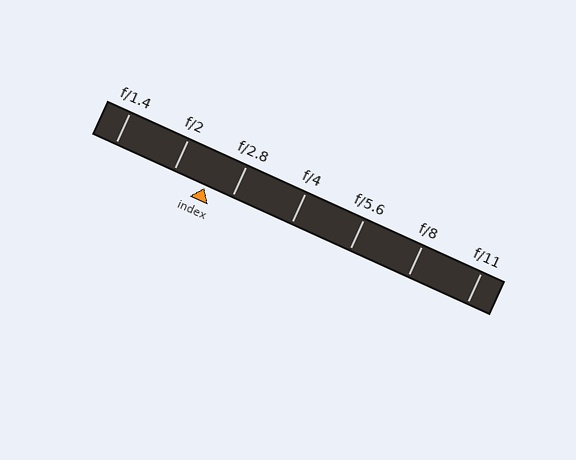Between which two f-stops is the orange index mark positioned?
The index mark is between f/2 and f/2.8.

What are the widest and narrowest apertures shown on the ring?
The widest aperture shown is f/1.4 and the narrowest is f/11.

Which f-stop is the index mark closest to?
The index mark is closest to f/2.8.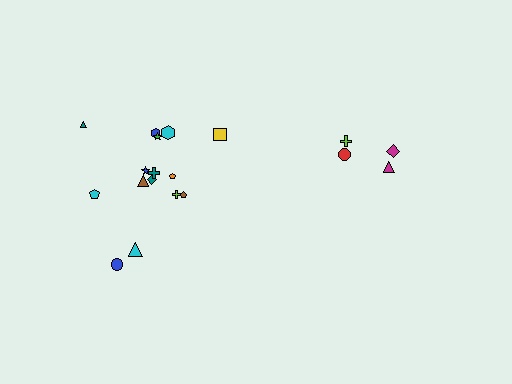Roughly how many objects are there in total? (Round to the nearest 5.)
Roughly 20 objects in total.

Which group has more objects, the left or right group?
The left group.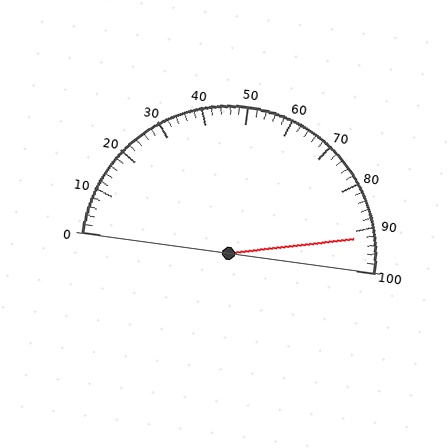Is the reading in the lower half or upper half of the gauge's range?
The reading is in the upper half of the range (0 to 100).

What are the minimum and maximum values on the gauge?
The gauge ranges from 0 to 100.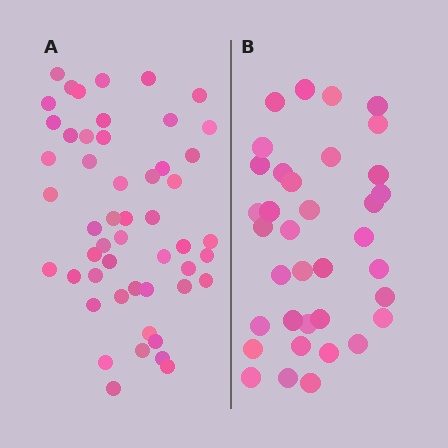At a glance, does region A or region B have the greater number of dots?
Region A (the left region) has more dots.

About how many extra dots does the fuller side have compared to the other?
Region A has approximately 15 more dots than region B.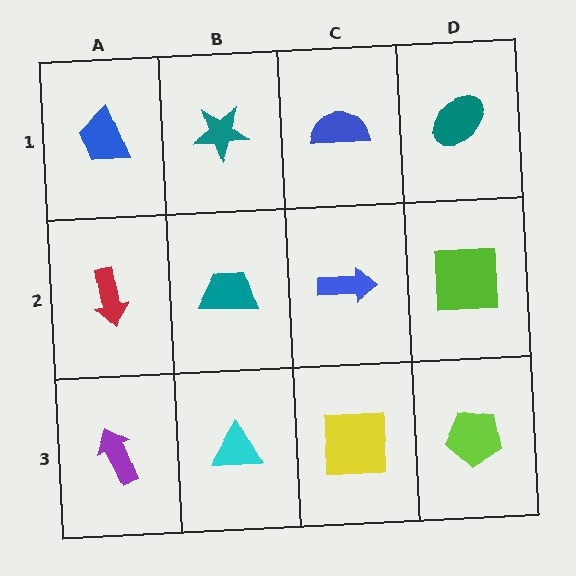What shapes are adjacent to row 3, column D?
A lime square (row 2, column D), a yellow square (row 3, column C).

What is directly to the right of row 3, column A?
A cyan triangle.